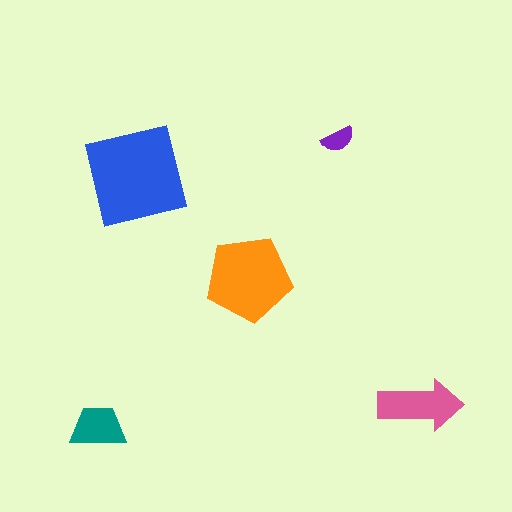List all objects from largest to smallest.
The blue square, the orange pentagon, the pink arrow, the teal trapezoid, the purple semicircle.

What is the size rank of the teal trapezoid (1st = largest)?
4th.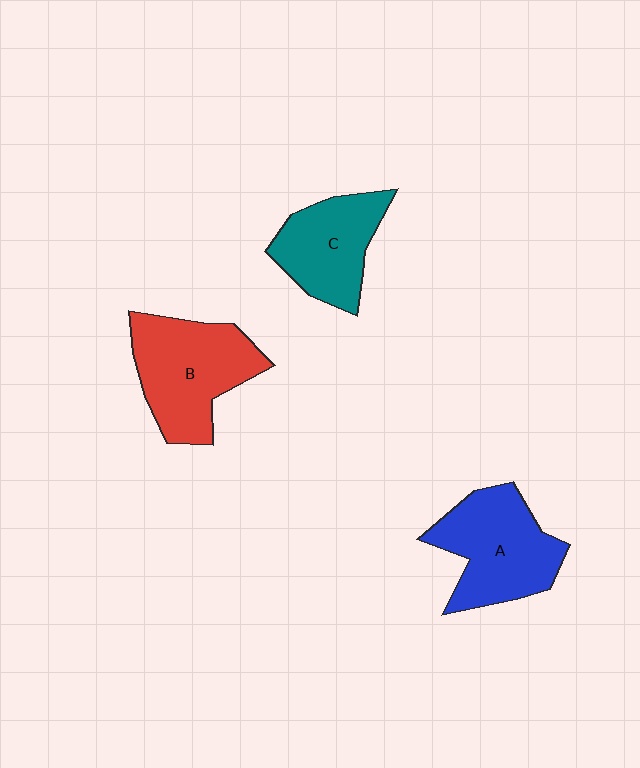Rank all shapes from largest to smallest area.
From largest to smallest: B (red), A (blue), C (teal).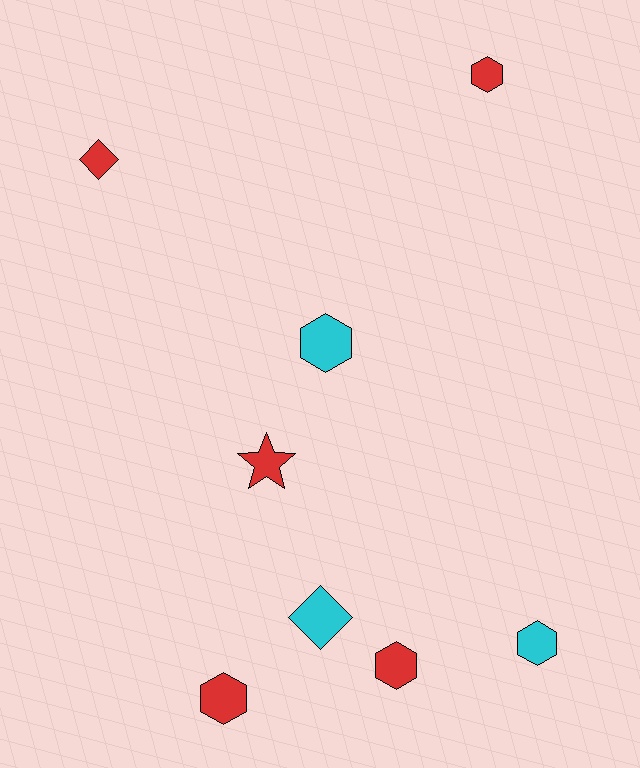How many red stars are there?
There is 1 red star.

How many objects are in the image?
There are 8 objects.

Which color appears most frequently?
Red, with 5 objects.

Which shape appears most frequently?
Hexagon, with 5 objects.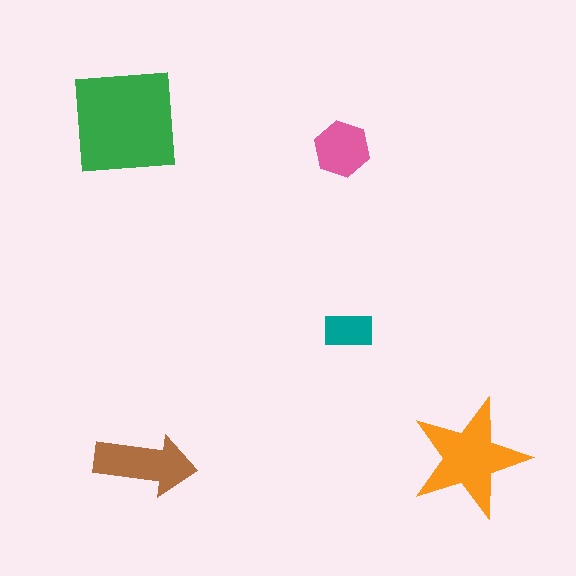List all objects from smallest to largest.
The teal rectangle, the pink hexagon, the brown arrow, the orange star, the green square.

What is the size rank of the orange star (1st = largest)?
2nd.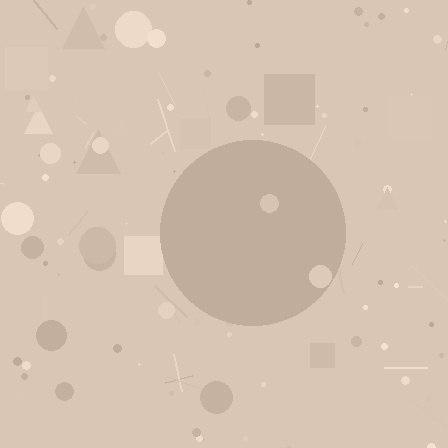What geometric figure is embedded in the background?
A circle is embedded in the background.